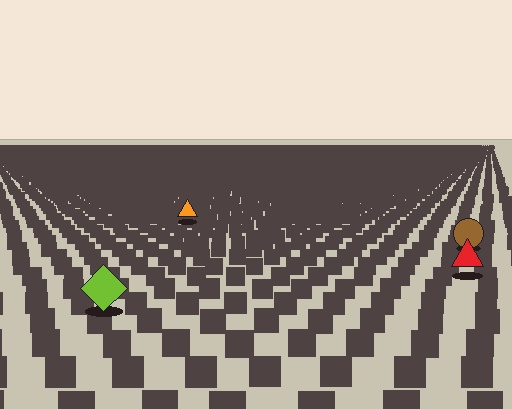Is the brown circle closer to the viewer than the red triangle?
No. The red triangle is closer — you can tell from the texture gradient: the ground texture is coarser near it.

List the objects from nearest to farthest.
From nearest to farthest: the lime diamond, the red triangle, the brown circle, the orange triangle.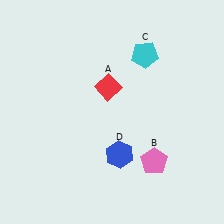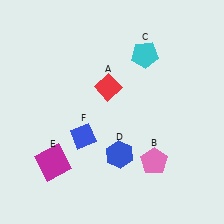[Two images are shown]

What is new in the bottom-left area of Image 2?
A magenta square (E) was added in the bottom-left area of Image 2.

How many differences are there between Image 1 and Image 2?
There are 2 differences between the two images.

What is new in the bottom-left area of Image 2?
A blue diamond (F) was added in the bottom-left area of Image 2.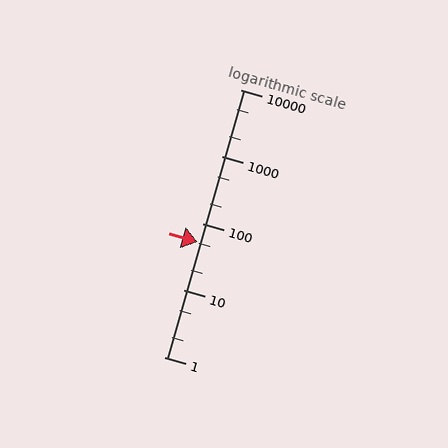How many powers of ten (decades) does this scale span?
The scale spans 4 decades, from 1 to 10000.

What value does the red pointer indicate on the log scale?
The pointer indicates approximately 52.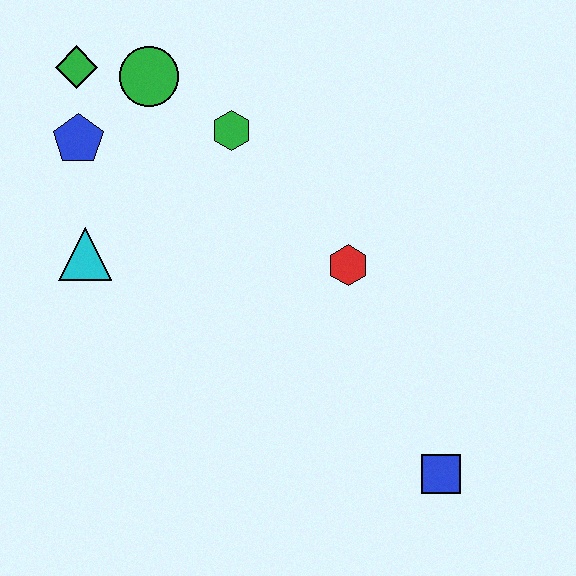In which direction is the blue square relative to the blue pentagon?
The blue square is to the right of the blue pentagon.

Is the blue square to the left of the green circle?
No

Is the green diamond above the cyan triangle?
Yes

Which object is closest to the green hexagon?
The green circle is closest to the green hexagon.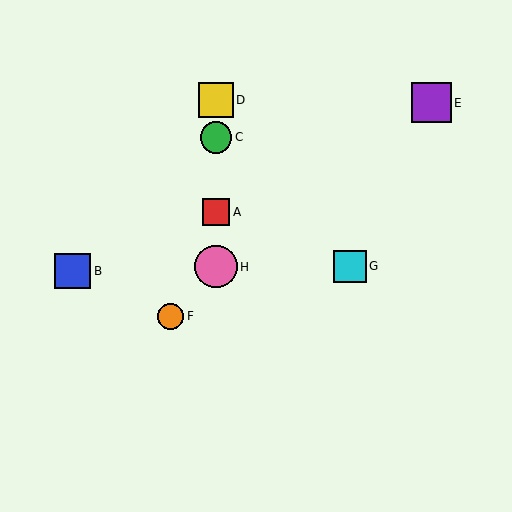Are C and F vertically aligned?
No, C is at x≈216 and F is at x≈171.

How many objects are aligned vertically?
4 objects (A, C, D, H) are aligned vertically.